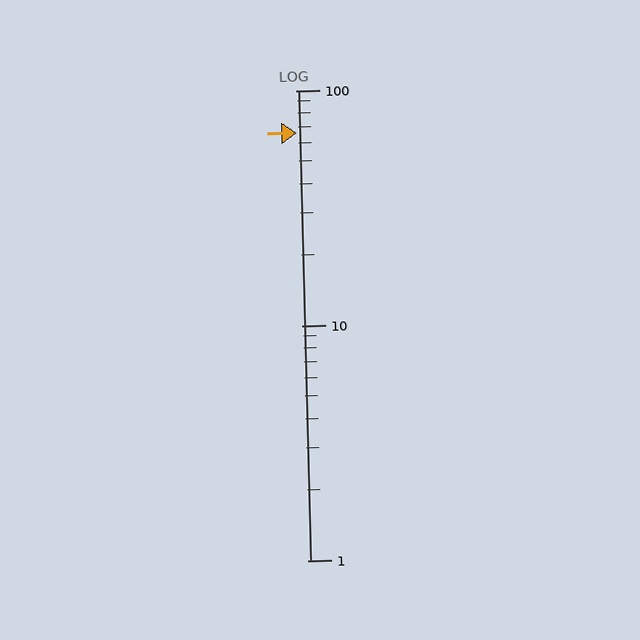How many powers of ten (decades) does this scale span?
The scale spans 2 decades, from 1 to 100.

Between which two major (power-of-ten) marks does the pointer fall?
The pointer is between 10 and 100.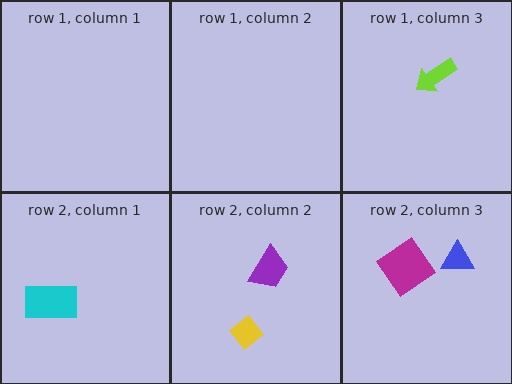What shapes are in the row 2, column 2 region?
The yellow diamond, the purple trapezoid.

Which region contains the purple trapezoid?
The row 2, column 2 region.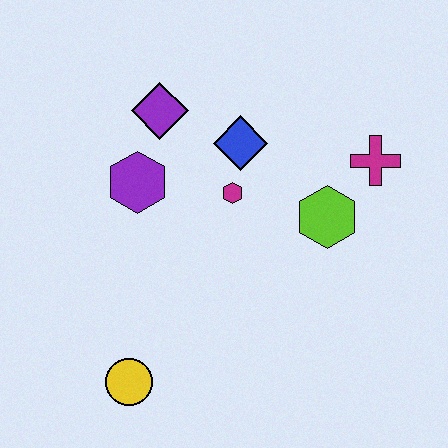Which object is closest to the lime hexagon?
The magenta cross is closest to the lime hexagon.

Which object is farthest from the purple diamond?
The yellow circle is farthest from the purple diamond.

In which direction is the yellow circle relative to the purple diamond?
The yellow circle is below the purple diamond.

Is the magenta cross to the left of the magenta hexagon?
No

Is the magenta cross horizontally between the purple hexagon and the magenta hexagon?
No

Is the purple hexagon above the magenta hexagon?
Yes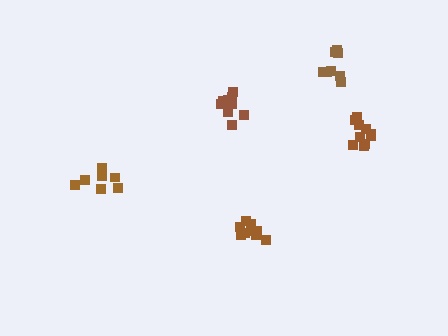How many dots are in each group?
Group 1: 11 dots, Group 2: 8 dots, Group 3: 9 dots, Group 4: 7 dots, Group 5: 11 dots (46 total).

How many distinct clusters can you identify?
There are 5 distinct clusters.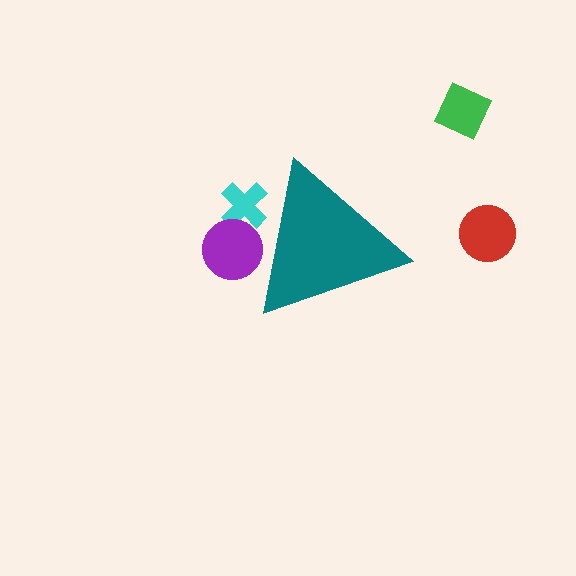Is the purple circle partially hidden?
Yes, the purple circle is partially hidden behind the teal triangle.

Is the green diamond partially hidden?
No, the green diamond is fully visible.